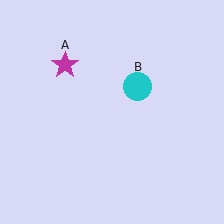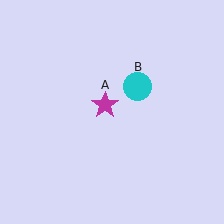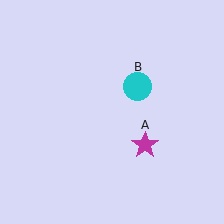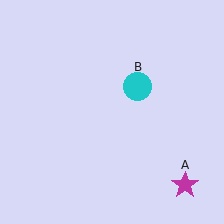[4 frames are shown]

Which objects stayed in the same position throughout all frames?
Cyan circle (object B) remained stationary.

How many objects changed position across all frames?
1 object changed position: magenta star (object A).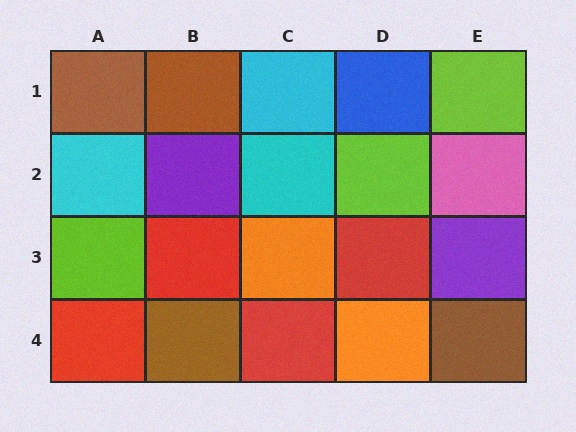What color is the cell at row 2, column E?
Pink.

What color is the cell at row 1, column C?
Cyan.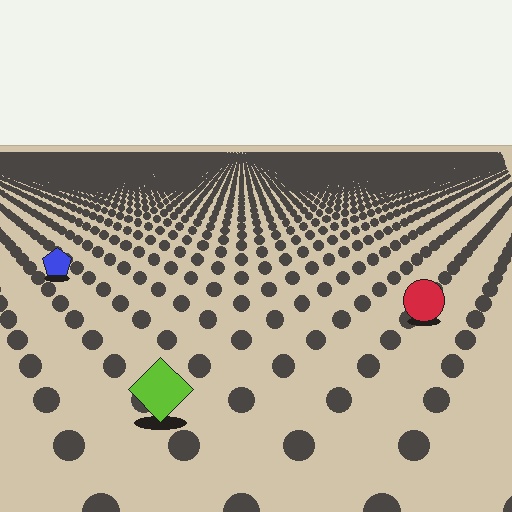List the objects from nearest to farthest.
From nearest to farthest: the lime diamond, the red circle, the blue pentagon.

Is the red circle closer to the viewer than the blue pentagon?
Yes. The red circle is closer — you can tell from the texture gradient: the ground texture is coarser near it.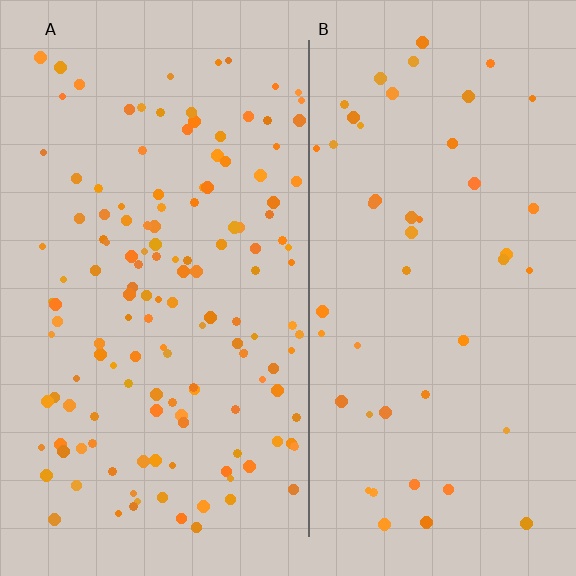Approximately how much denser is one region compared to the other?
Approximately 2.9× — region A over region B.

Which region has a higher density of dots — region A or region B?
A (the left).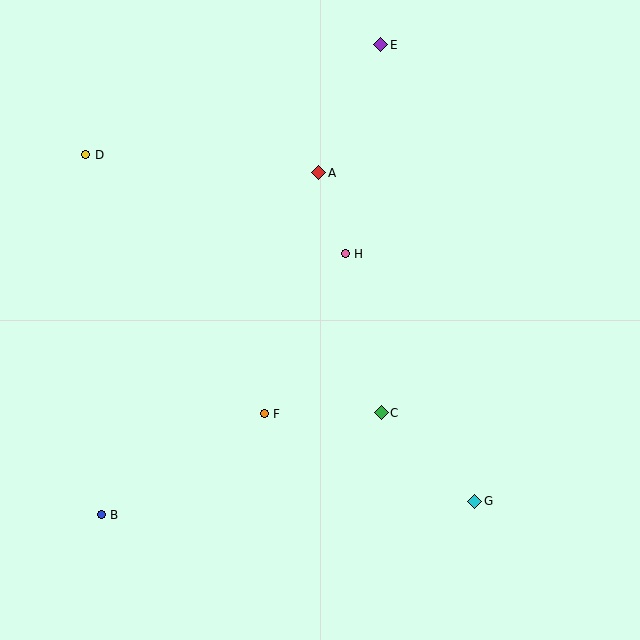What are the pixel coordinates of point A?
Point A is at (319, 173).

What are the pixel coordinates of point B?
Point B is at (101, 515).